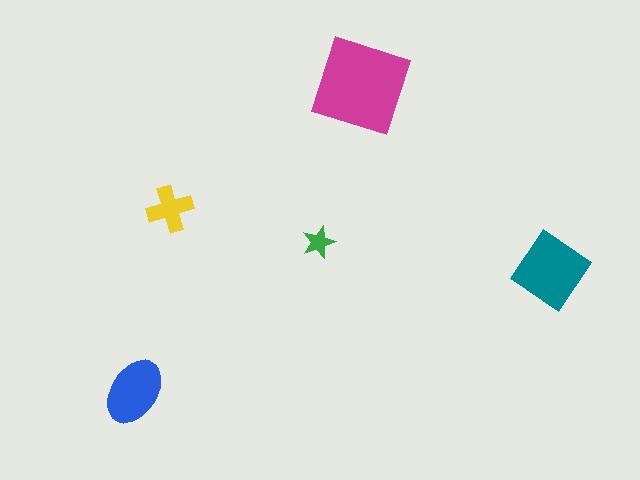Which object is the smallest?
The green star.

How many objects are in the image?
There are 5 objects in the image.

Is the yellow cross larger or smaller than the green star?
Larger.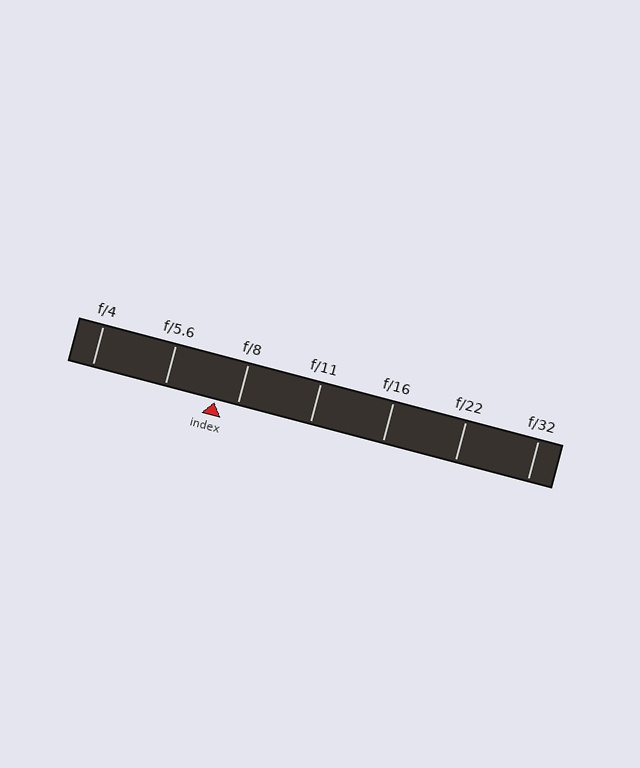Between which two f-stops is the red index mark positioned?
The index mark is between f/5.6 and f/8.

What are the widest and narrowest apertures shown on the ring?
The widest aperture shown is f/4 and the narrowest is f/32.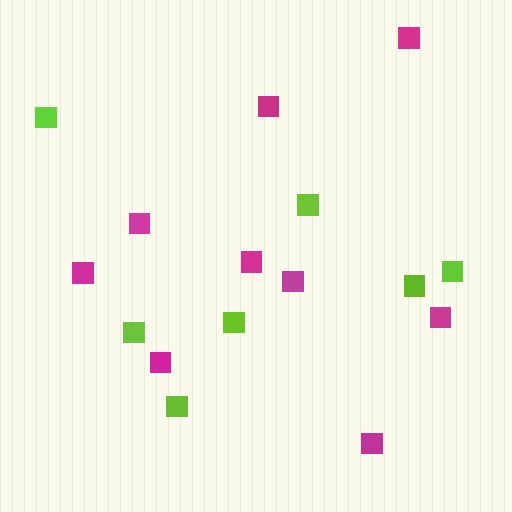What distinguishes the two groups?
There are 2 groups: one group of magenta squares (9) and one group of lime squares (7).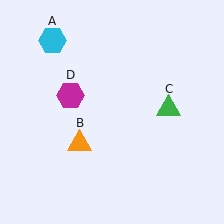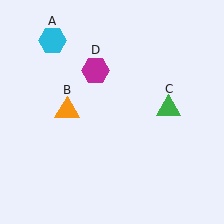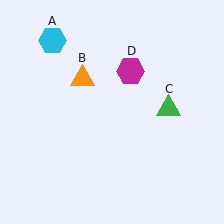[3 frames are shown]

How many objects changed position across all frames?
2 objects changed position: orange triangle (object B), magenta hexagon (object D).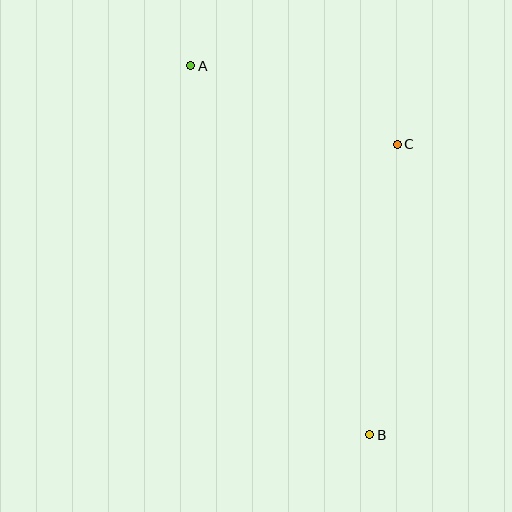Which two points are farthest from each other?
Points A and B are farthest from each other.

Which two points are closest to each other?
Points A and C are closest to each other.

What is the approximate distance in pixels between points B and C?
The distance between B and C is approximately 292 pixels.